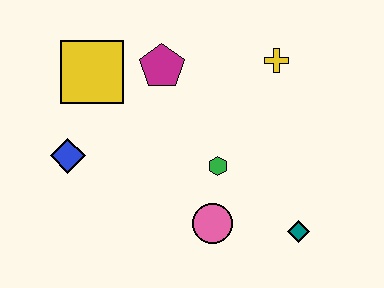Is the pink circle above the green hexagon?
No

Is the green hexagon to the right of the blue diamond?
Yes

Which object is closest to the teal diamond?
The pink circle is closest to the teal diamond.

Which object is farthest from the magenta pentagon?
The teal diamond is farthest from the magenta pentagon.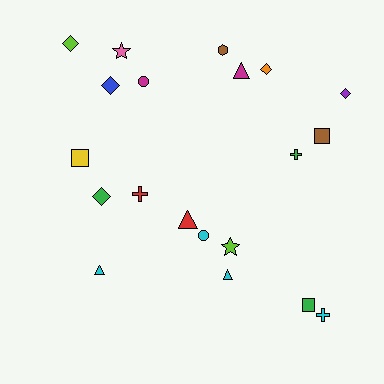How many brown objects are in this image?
There are 2 brown objects.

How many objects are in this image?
There are 20 objects.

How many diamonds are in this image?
There are 5 diamonds.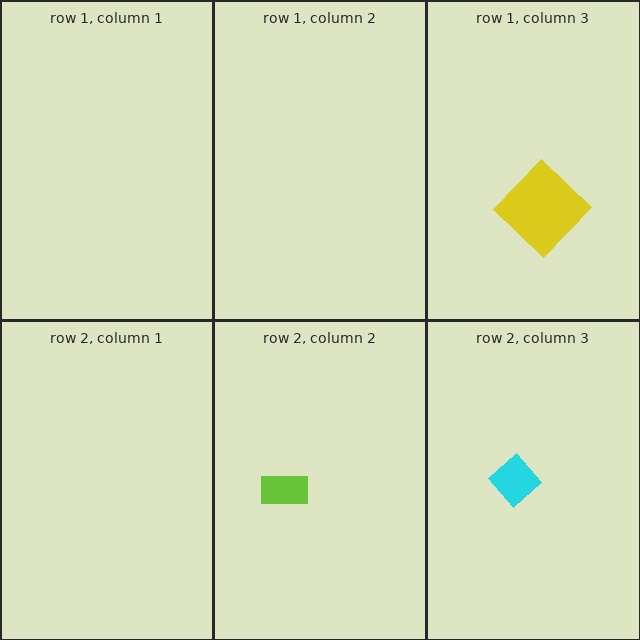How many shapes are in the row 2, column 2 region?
1.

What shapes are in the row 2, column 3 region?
The cyan diamond.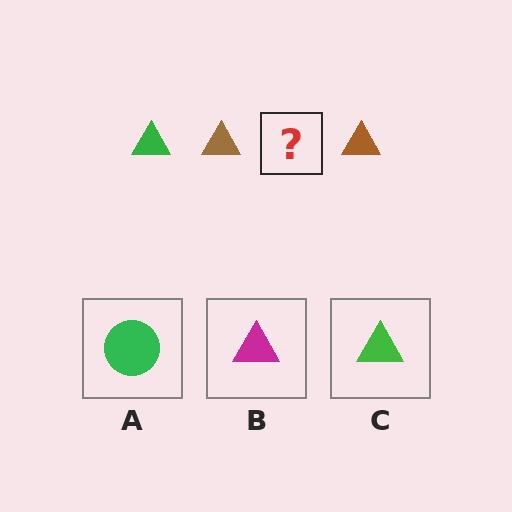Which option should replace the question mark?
Option C.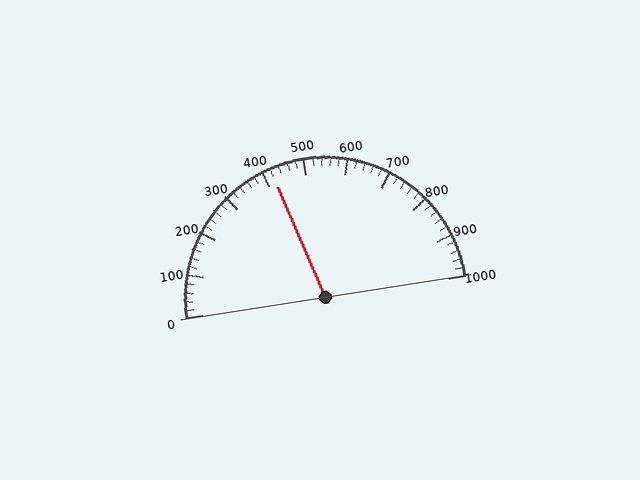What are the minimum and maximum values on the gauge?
The gauge ranges from 0 to 1000.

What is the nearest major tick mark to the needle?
The nearest major tick mark is 400.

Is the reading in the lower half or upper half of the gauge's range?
The reading is in the lower half of the range (0 to 1000).